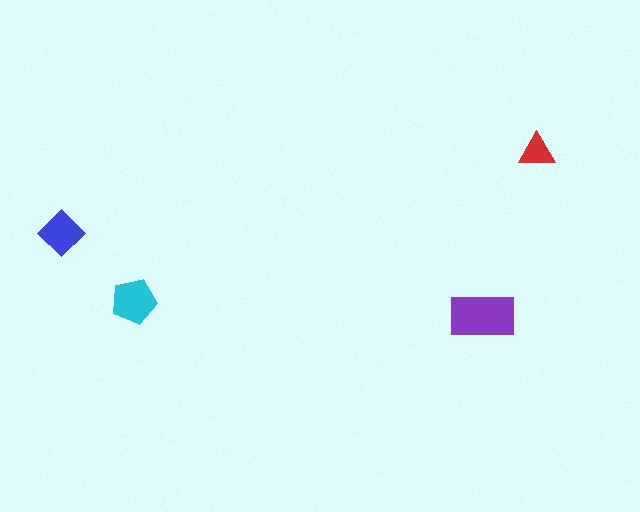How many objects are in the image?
There are 4 objects in the image.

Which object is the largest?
The purple rectangle.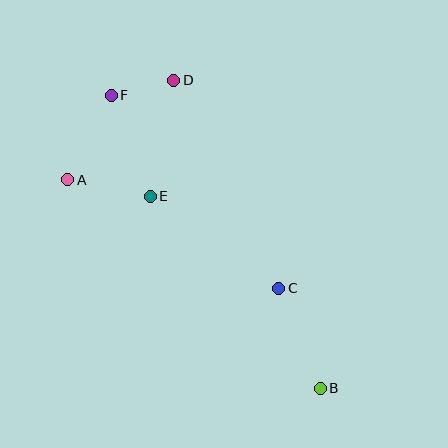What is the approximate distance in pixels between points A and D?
The distance between A and D is approximately 145 pixels.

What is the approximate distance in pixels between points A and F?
The distance between A and F is approximately 95 pixels.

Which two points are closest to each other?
Points D and F are closest to each other.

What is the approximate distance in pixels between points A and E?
The distance between A and E is approximately 84 pixels.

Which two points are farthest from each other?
Points B and F are farthest from each other.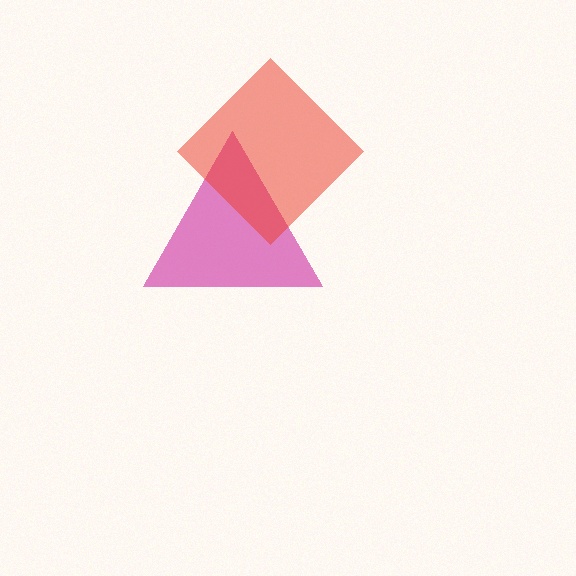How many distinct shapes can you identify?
There are 2 distinct shapes: a magenta triangle, a red diamond.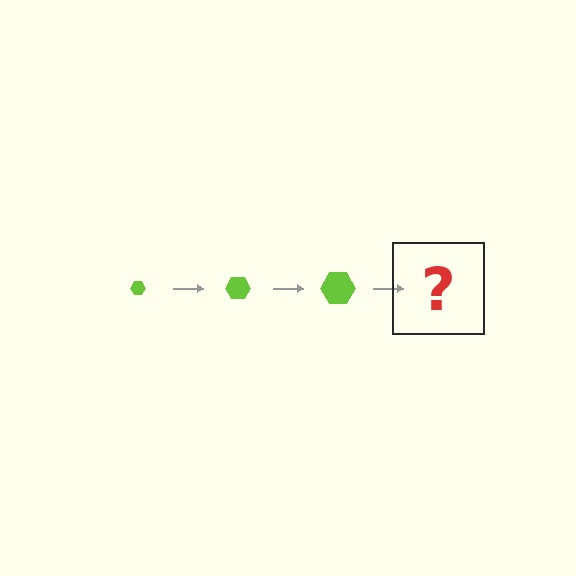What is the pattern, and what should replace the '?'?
The pattern is that the hexagon gets progressively larger each step. The '?' should be a lime hexagon, larger than the previous one.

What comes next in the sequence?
The next element should be a lime hexagon, larger than the previous one.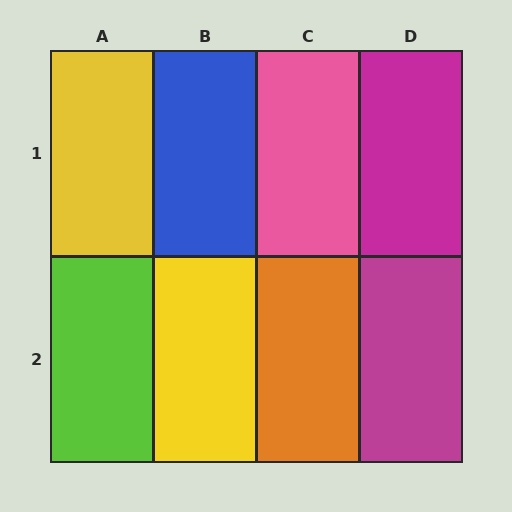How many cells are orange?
1 cell is orange.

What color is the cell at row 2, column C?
Orange.